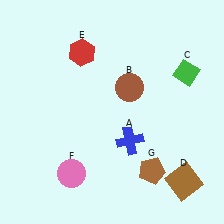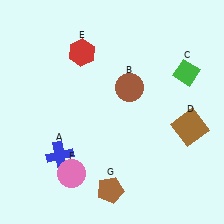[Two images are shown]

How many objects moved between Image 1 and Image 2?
3 objects moved between the two images.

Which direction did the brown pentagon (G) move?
The brown pentagon (G) moved left.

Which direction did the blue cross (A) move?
The blue cross (A) moved left.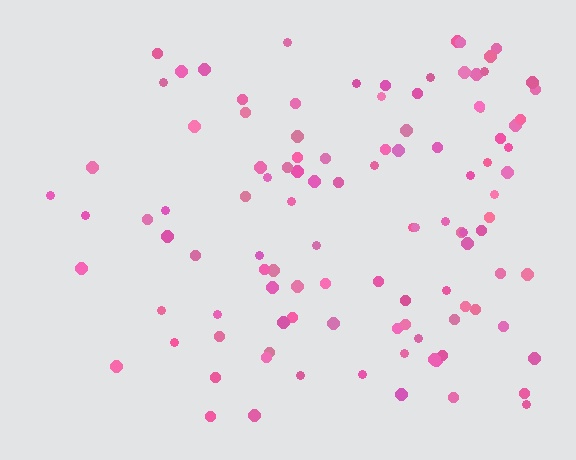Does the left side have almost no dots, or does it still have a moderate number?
Still a moderate number, just noticeably fewer than the right.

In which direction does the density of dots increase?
From left to right, with the right side densest.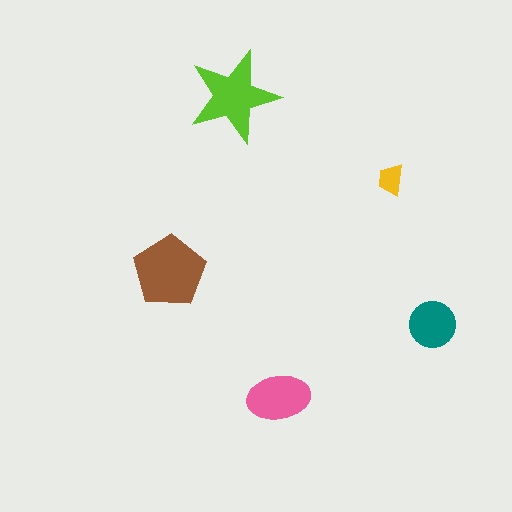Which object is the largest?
The brown pentagon.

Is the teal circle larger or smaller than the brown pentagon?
Smaller.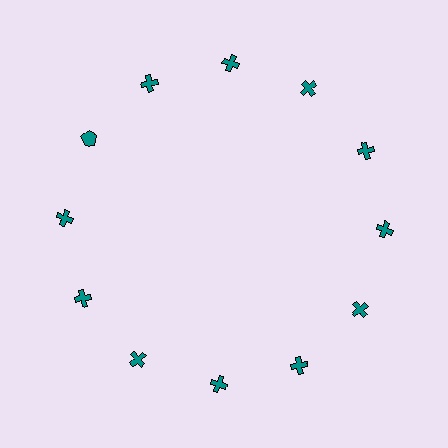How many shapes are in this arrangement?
There are 12 shapes arranged in a ring pattern.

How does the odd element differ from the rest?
It has a different shape: pentagon instead of cross.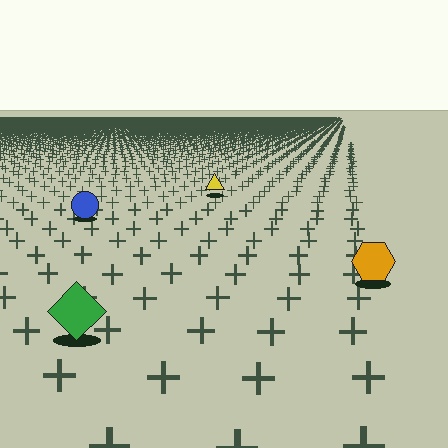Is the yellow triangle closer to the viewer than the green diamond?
No. The green diamond is closer — you can tell from the texture gradient: the ground texture is coarser near it.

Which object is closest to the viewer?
The green diamond is closest. The texture marks near it are larger and more spread out.